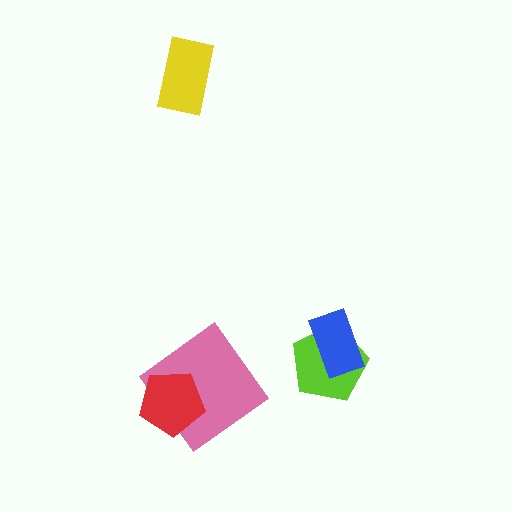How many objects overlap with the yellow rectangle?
0 objects overlap with the yellow rectangle.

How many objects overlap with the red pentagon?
1 object overlaps with the red pentagon.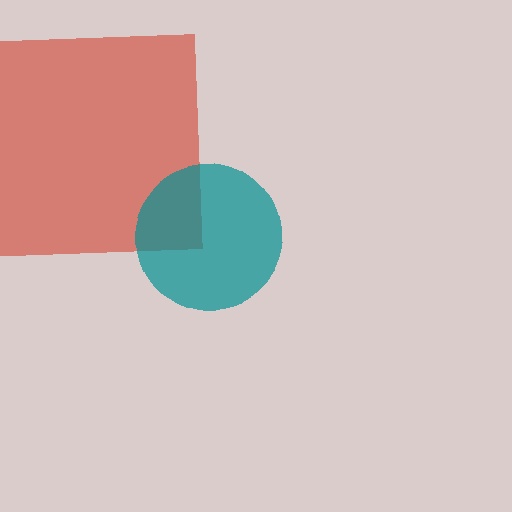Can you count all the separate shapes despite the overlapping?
Yes, there are 2 separate shapes.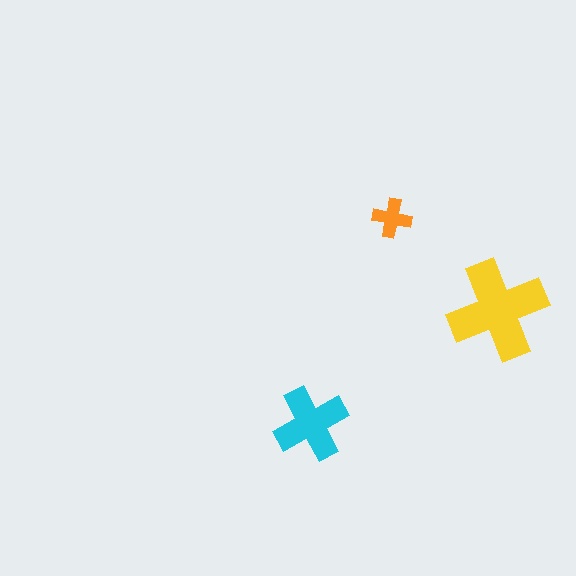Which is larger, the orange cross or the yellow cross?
The yellow one.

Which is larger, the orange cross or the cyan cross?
The cyan one.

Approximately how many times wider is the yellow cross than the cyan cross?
About 1.5 times wider.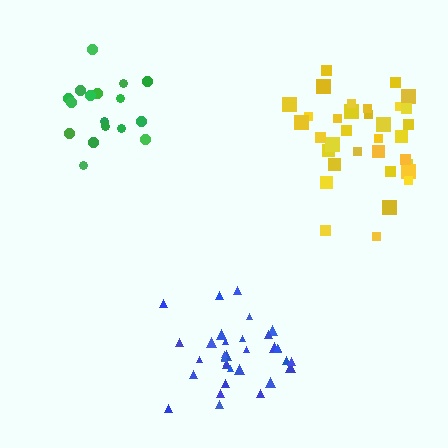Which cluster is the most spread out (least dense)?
Yellow.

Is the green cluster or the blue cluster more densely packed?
Blue.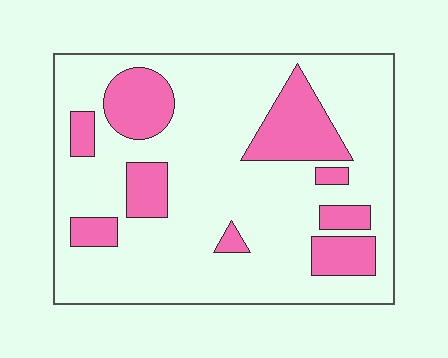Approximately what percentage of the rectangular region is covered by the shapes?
Approximately 25%.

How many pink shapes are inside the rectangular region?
9.